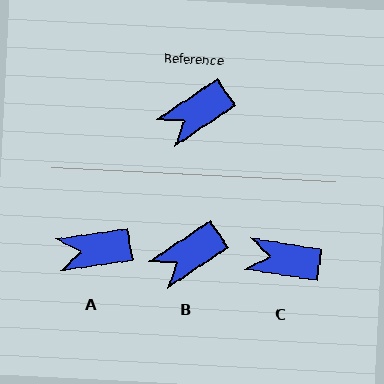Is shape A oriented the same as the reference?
No, it is off by about 25 degrees.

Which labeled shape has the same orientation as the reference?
B.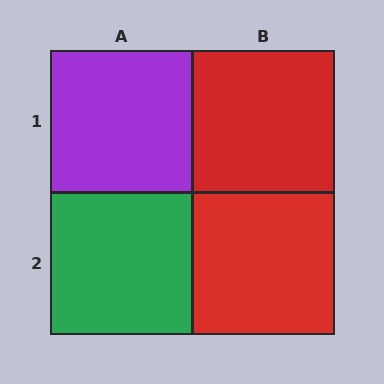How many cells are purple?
1 cell is purple.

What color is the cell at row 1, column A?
Purple.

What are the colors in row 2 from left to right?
Green, red.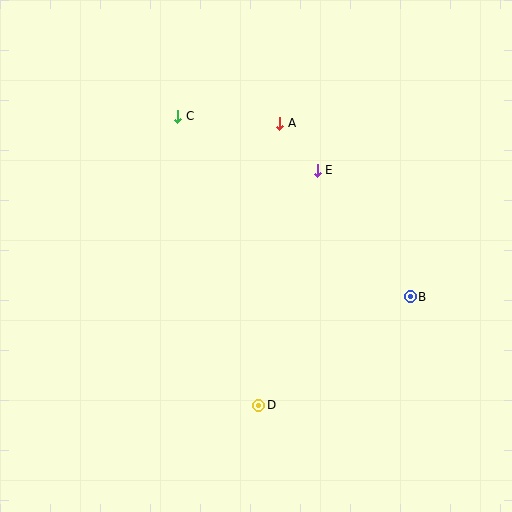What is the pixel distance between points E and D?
The distance between E and D is 243 pixels.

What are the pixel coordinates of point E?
Point E is at (317, 170).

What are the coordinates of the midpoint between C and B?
The midpoint between C and B is at (294, 207).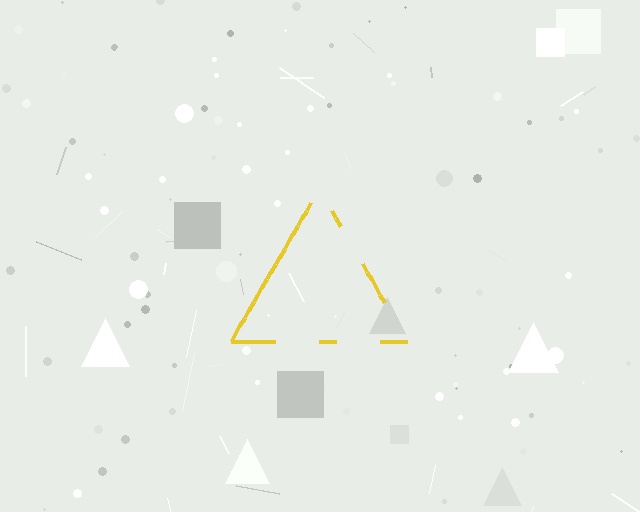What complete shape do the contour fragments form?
The contour fragments form a triangle.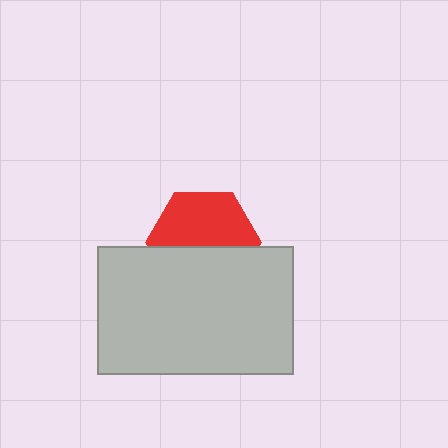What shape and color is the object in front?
The object in front is a light gray rectangle.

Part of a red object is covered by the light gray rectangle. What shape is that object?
It is a hexagon.